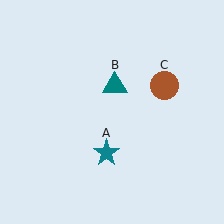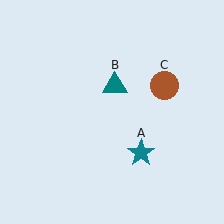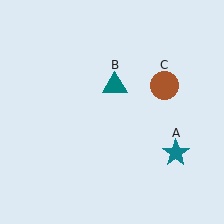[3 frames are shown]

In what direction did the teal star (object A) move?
The teal star (object A) moved right.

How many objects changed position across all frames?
1 object changed position: teal star (object A).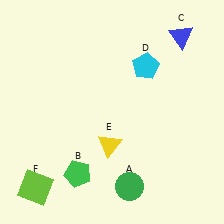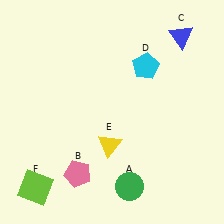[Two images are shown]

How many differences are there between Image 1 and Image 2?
There is 1 difference between the two images.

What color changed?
The pentagon (B) changed from green in Image 1 to pink in Image 2.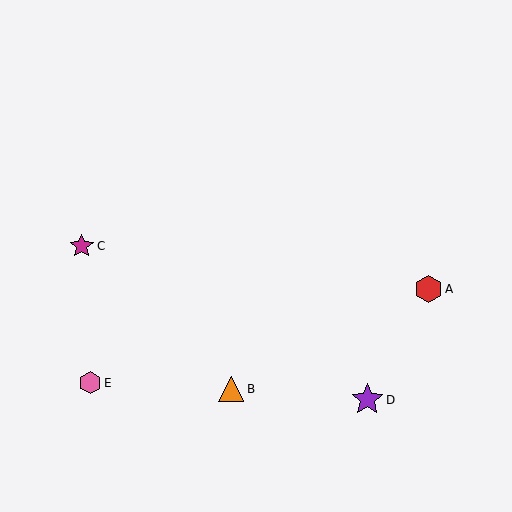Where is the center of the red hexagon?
The center of the red hexagon is at (428, 289).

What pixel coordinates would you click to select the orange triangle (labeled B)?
Click at (231, 389) to select the orange triangle B.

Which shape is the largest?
The purple star (labeled D) is the largest.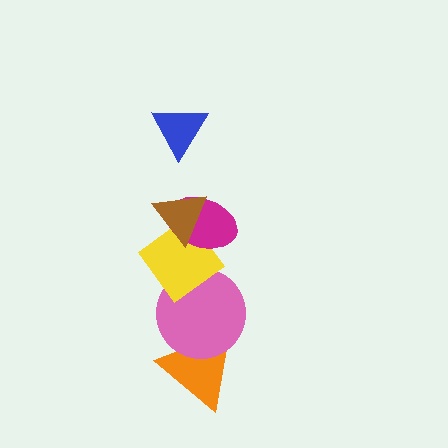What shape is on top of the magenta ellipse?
The brown triangle is on top of the magenta ellipse.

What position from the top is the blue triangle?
The blue triangle is 1st from the top.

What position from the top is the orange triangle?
The orange triangle is 6th from the top.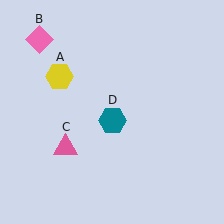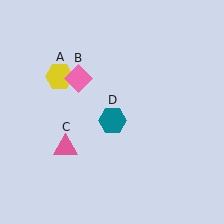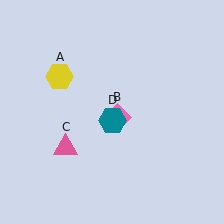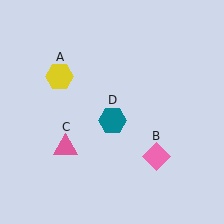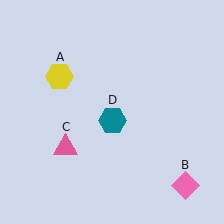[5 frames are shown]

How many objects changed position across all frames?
1 object changed position: pink diamond (object B).